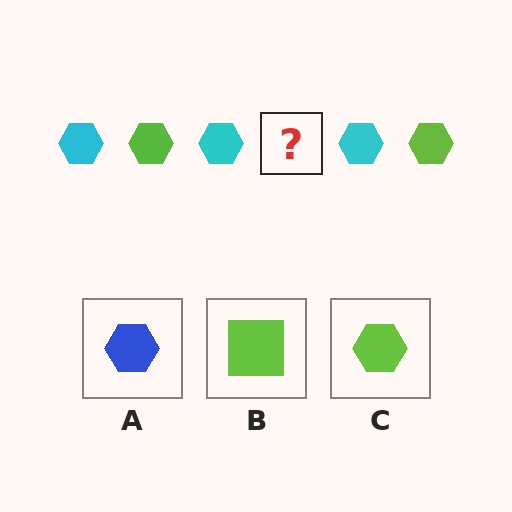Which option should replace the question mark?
Option C.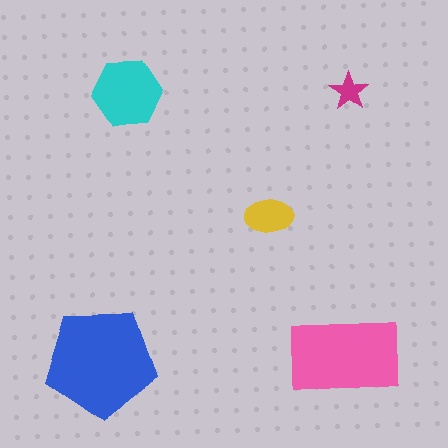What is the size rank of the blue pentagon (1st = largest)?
1st.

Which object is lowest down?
The pink rectangle is bottommost.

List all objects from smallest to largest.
The magenta star, the yellow ellipse, the cyan hexagon, the pink rectangle, the blue pentagon.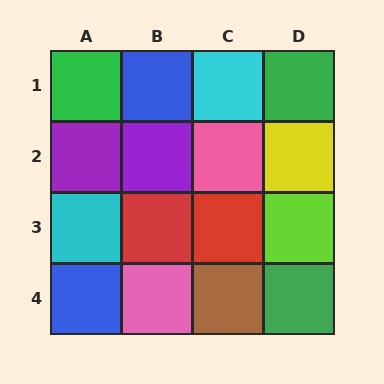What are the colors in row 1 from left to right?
Green, blue, cyan, green.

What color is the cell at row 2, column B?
Purple.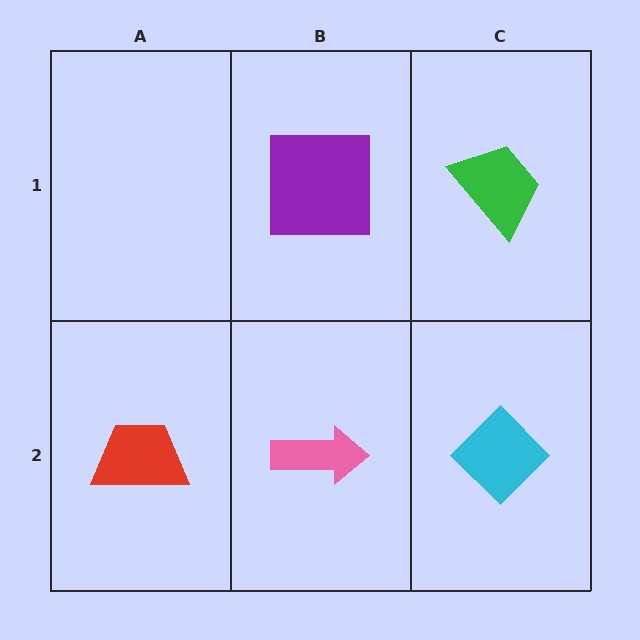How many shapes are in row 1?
2 shapes.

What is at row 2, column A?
A red trapezoid.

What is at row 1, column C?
A green trapezoid.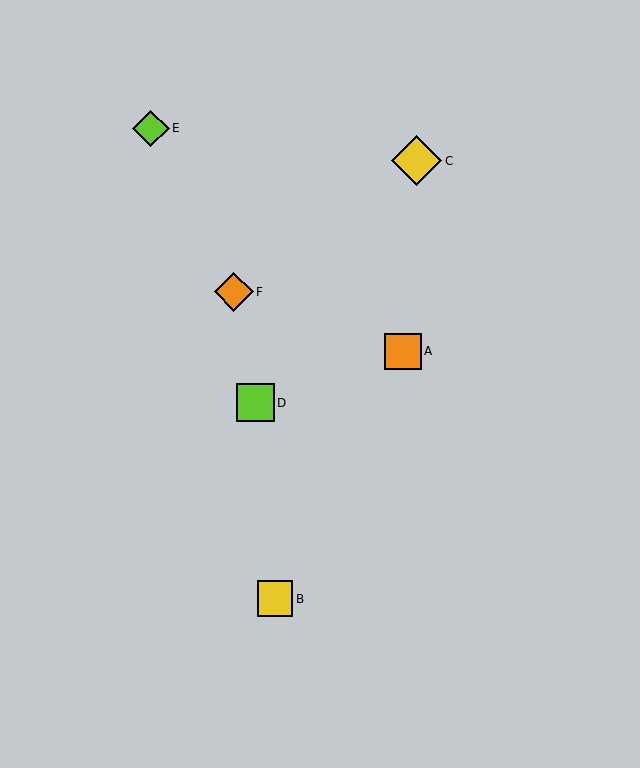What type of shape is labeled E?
Shape E is a lime diamond.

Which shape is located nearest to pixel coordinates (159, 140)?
The lime diamond (labeled E) at (151, 128) is nearest to that location.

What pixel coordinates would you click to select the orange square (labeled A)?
Click at (403, 351) to select the orange square A.